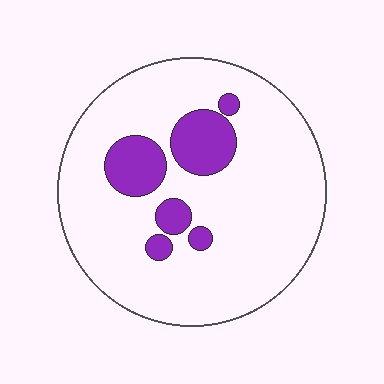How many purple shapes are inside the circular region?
6.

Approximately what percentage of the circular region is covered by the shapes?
Approximately 15%.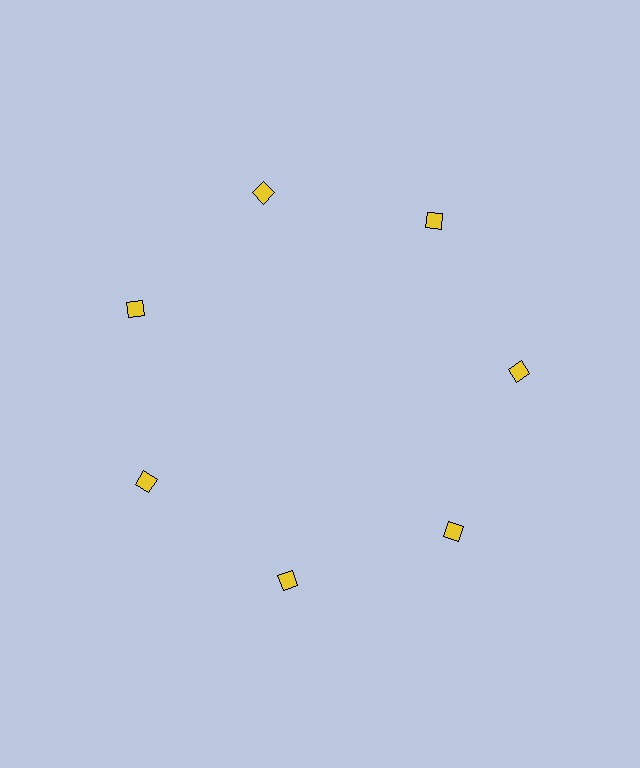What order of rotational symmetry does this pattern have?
This pattern has 7-fold rotational symmetry.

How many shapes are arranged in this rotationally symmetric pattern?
There are 7 shapes, arranged in 7 groups of 1.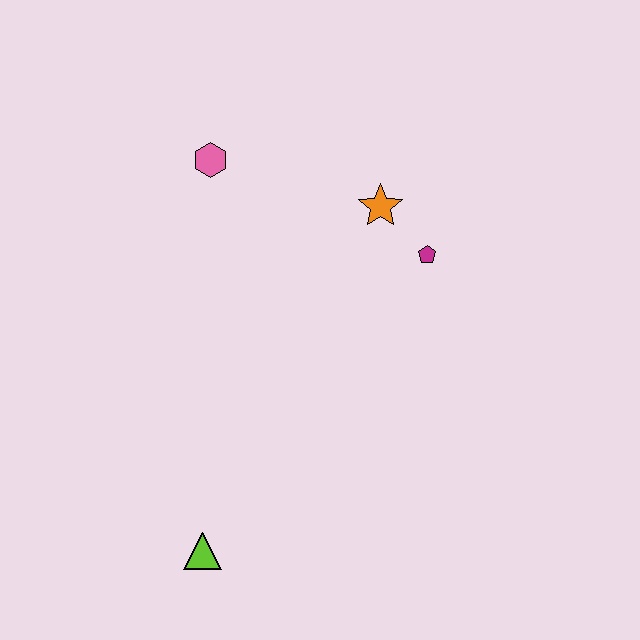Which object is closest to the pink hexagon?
The orange star is closest to the pink hexagon.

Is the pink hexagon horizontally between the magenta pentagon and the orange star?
No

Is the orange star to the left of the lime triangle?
No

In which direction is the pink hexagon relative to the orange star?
The pink hexagon is to the left of the orange star.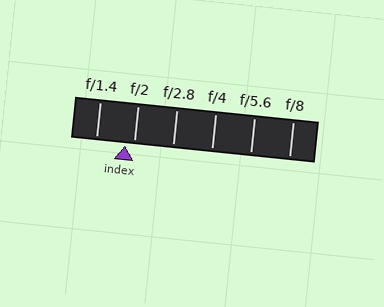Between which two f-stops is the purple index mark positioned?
The index mark is between f/1.4 and f/2.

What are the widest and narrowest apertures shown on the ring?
The widest aperture shown is f/1.4 and the narrowest is f/8.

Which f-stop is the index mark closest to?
The index mark is closest to f/2.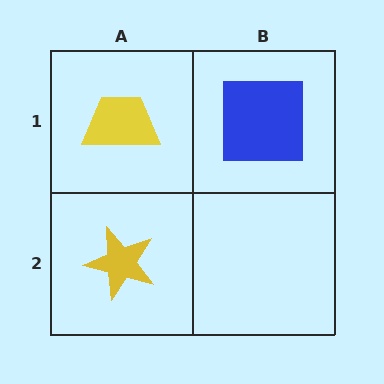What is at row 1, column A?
A yellow trapezoid.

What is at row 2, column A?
A yellow star.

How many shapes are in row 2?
1 shape.